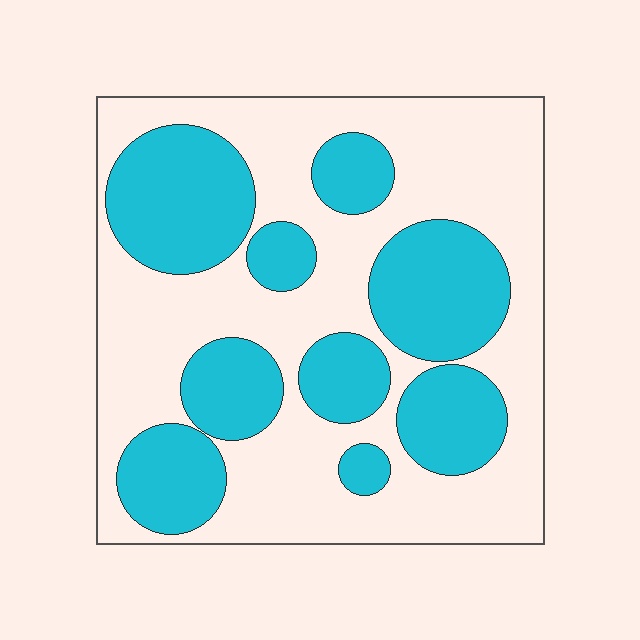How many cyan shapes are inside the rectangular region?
9.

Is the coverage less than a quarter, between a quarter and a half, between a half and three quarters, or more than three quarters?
Between a quarter and a half.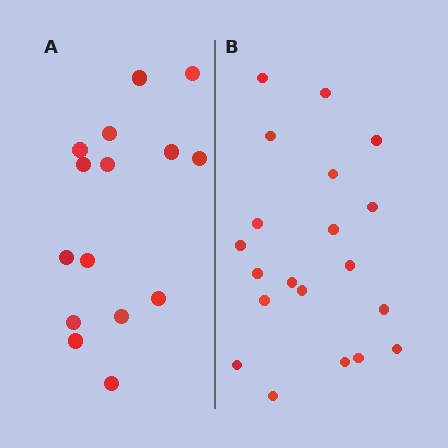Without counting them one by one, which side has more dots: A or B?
Region B (the right region) has more dots.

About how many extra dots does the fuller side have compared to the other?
Region B has about 5 more dots than region A.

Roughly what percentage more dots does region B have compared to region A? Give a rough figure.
About 35% more.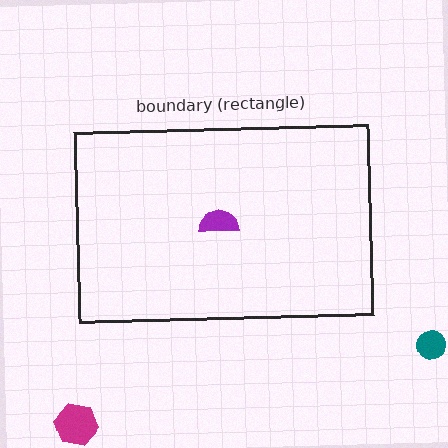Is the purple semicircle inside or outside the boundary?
Inside.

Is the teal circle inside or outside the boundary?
Outside.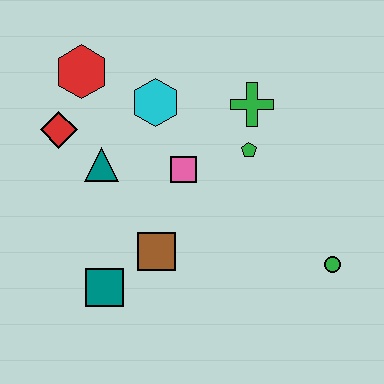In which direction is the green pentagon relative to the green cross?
The green pentagon is below the green cross.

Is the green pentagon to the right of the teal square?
Yes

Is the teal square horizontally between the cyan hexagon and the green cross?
No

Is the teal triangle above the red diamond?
No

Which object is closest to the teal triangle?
The red diamond is closest to the teal triangle.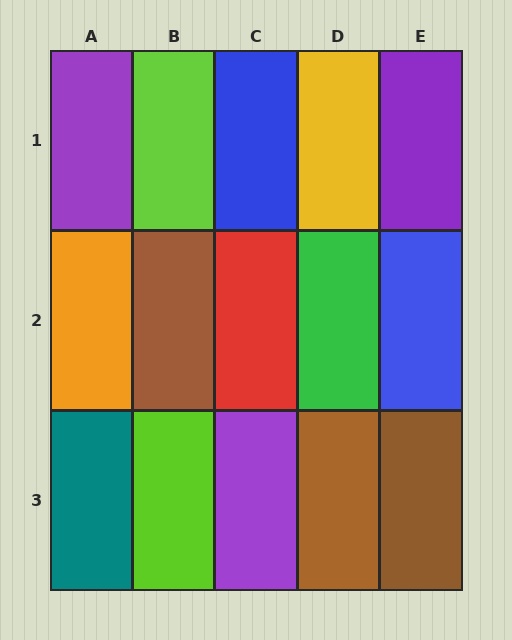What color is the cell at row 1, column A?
Purple.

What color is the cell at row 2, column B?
Brown.